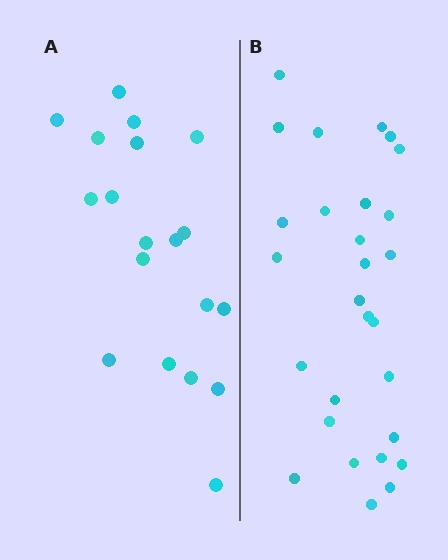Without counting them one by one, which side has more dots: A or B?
Region B (the right region) has more dots.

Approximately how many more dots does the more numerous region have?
Region B has roughly 8 or so more dots than region A.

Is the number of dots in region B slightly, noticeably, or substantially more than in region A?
Region B has substantially more. The ratio is roughly 1.5 to 1.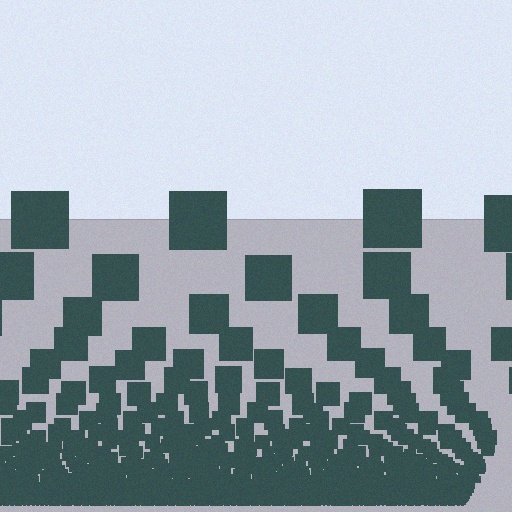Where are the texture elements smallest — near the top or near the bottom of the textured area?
Near the bottom.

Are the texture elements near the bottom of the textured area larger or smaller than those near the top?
Smaller. The gradient is inverted — elements near the bottom are smaller and denser.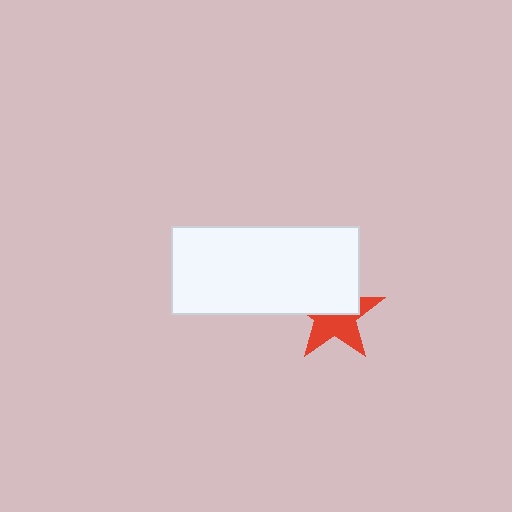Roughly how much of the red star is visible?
About half of it is visible (roughly 52%).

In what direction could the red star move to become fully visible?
The red star could move down. That would shift it out from behind the white rectangle entirely.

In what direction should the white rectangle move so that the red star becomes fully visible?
The white rectangle should move up. That is the shortest direction to clear the overlap and leave the red star fully visible.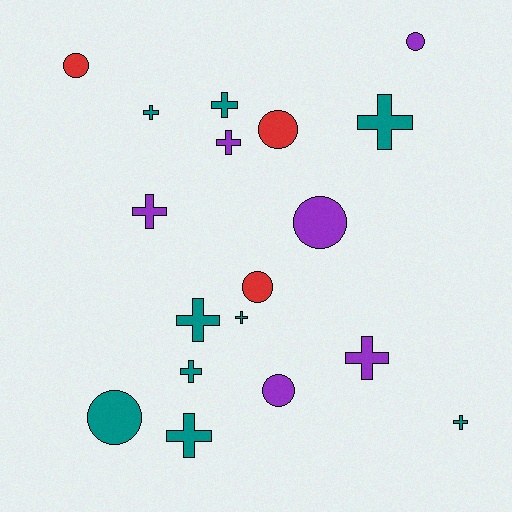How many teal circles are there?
There is 1 teal circle.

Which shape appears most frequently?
Cross, with 11 objects.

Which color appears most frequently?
Teal, with 9 objects.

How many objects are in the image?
There are 18 objects.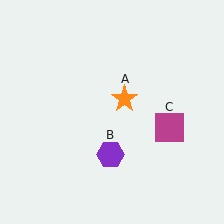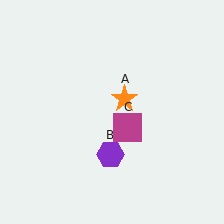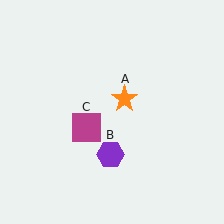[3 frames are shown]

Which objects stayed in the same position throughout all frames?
Orange star (object A) and purple hexagon (object B) remained stationary.